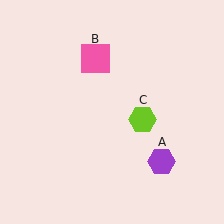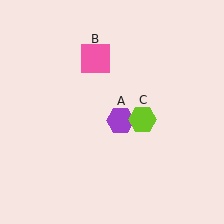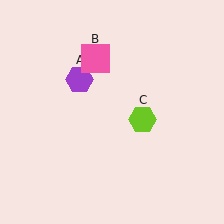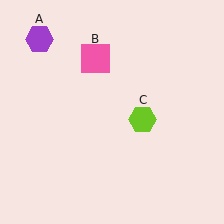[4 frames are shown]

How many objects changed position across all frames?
1 object changed position: purple hexagon (object A).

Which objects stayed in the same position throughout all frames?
Pink square (object B) and lime hexagon (object C) remained stationary.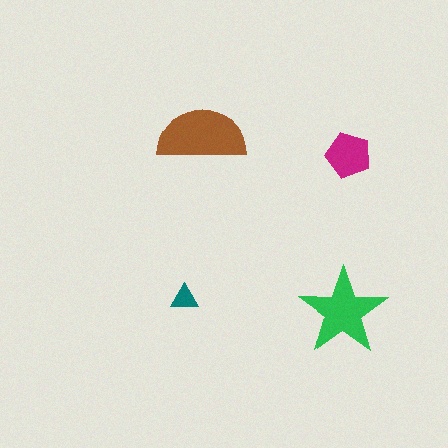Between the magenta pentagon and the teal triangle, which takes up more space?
The magenta pentagon.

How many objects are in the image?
There are 4 objects in the image.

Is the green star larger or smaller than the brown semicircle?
Smaller.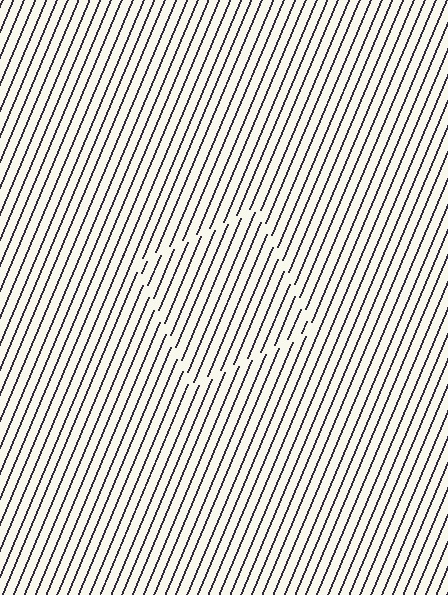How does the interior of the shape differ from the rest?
The interior of the shape contains the same grating, shifted by half a period — the contour is defined by the phase discontinuity where line-ends from the inner and outer gratings abut.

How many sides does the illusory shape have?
4 sides — the line-ends trace a square.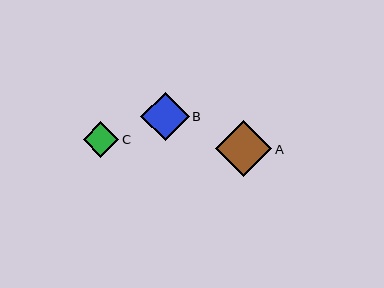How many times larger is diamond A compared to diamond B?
Diamond A is approximately 1.2 times the size of diamond B.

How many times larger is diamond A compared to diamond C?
Diamond A is approximately 1.6 times the size of diamond C.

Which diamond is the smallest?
Diamond C is the smallest with a size of approximately 36 pixels.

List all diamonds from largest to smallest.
From largest to smallest: A, B, C.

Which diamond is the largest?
Diamond A is the largest with a size of approximately 56 pixels.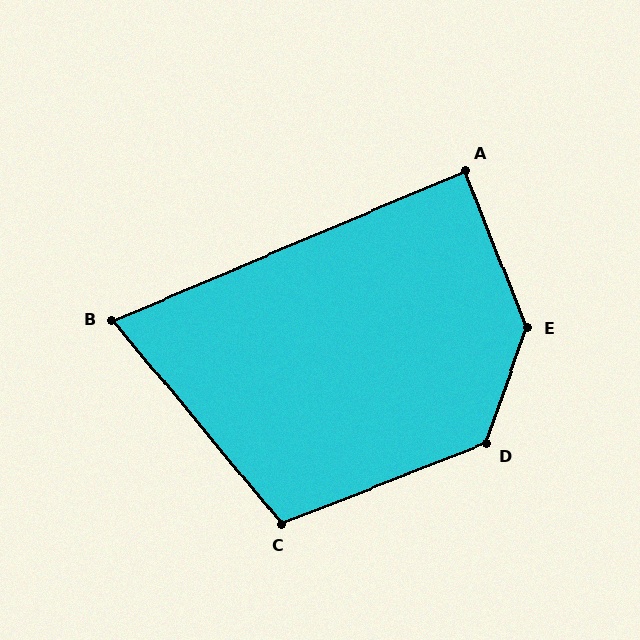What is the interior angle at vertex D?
Approximately 131 degrees (obtuse).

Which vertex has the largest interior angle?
E, at approximately 139 degrees.